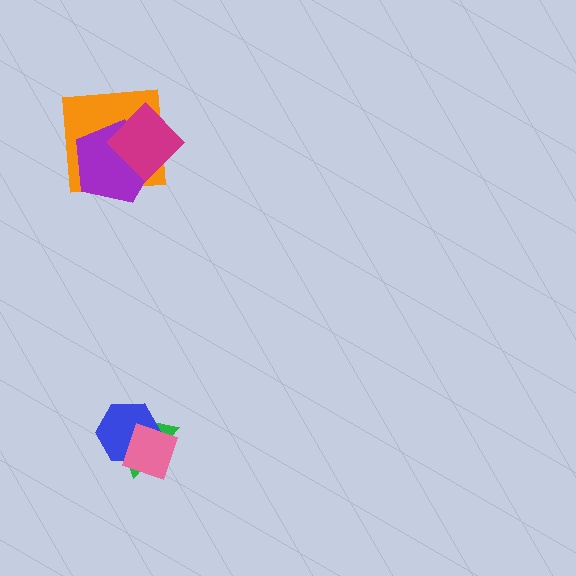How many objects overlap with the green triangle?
2 objects overlap with the green triangle.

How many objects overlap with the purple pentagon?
2 objects overlap with the purple pentagon.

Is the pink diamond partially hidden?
No, no other shape covers it.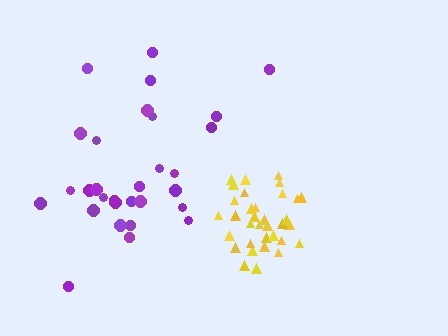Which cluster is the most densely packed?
Yellow.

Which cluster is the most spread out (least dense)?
Purple.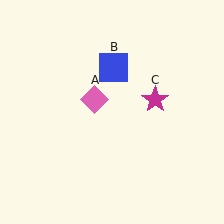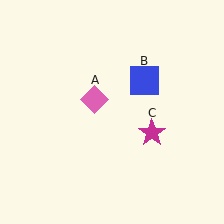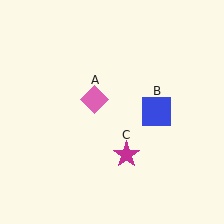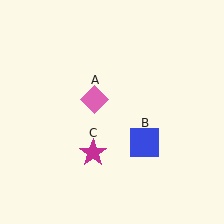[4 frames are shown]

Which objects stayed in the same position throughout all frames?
Pink diamond (object A) remained stationary.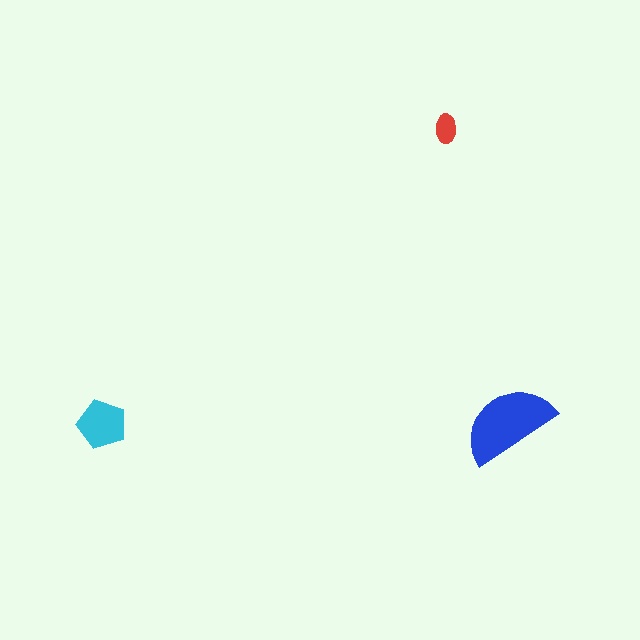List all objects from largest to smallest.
The blue semicircle, the cyan pentagon, the red ellipse.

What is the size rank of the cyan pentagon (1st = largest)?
2nd.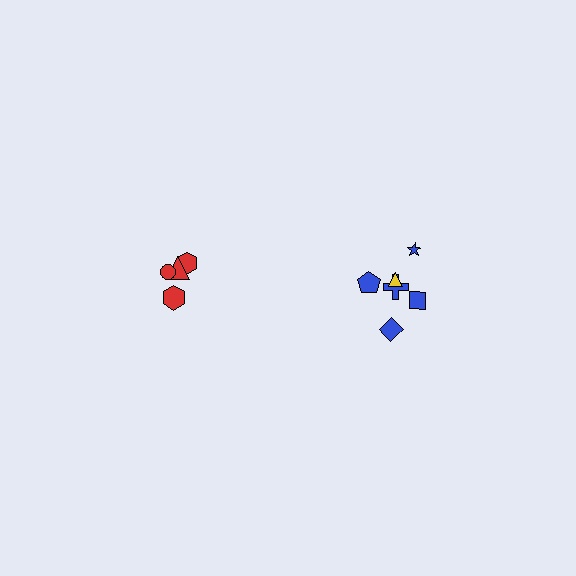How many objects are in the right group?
There are 6 objects.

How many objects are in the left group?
There are 4 objects.